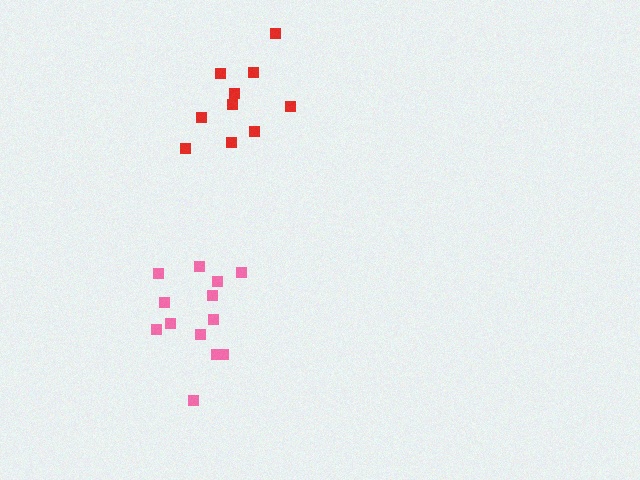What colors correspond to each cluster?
The clusters are colored: pink, red.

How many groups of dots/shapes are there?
There are 2 groups.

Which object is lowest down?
The pink cluster is bottommost.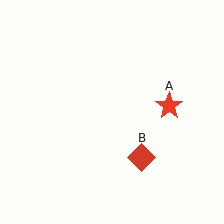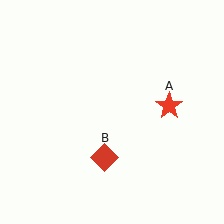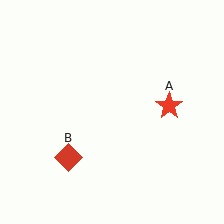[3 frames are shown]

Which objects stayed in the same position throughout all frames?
Red star (object A) remained stationary.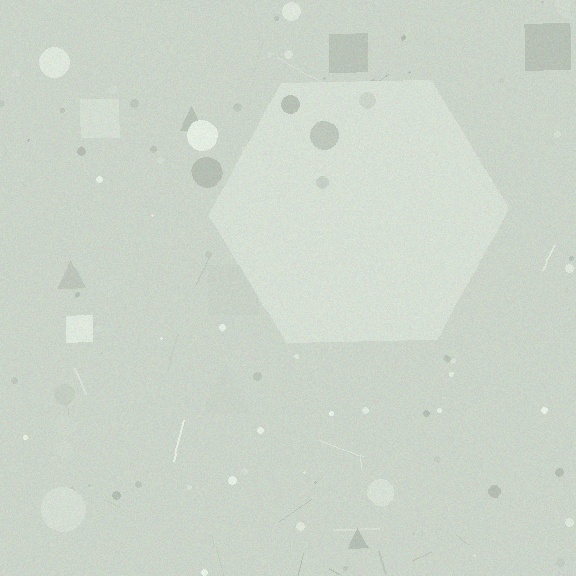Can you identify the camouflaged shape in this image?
The camouflaged shape is a hexagon.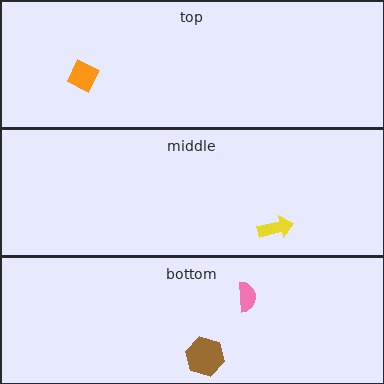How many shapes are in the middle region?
1.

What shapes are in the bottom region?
The pink semicircle, the brown hexagon.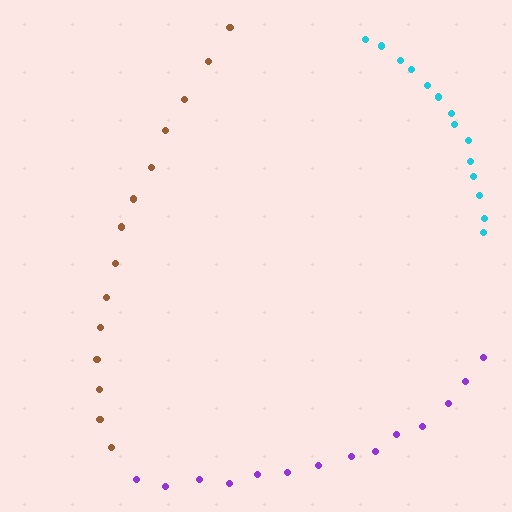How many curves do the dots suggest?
There are 3 distinct paths.